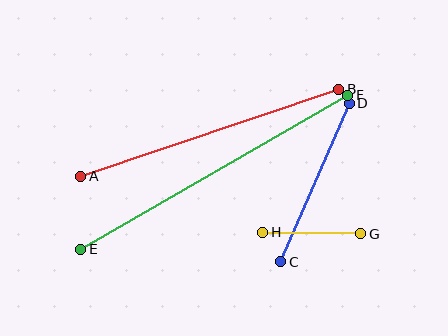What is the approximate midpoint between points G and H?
The midpoint is at approximately (312, 233) pixels.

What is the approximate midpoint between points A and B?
The midpoint is at approximately (210, 133) pixels.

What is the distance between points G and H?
The distance is approximately 98 pixels.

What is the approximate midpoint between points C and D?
The midpoint is at approximately (315, 183) pixels.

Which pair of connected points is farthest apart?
Points E and F are farthest apart.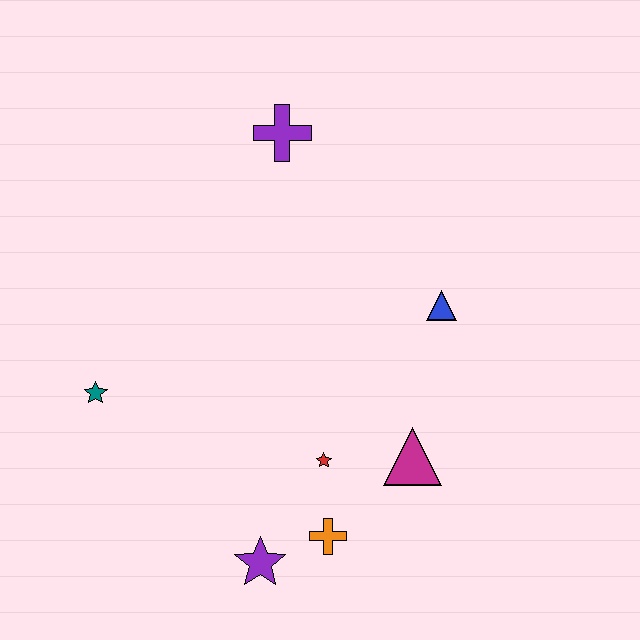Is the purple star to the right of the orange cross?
No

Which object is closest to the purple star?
The orange cross is closest to the purple star.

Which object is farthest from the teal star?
The blue triangle is farthest from the teal star.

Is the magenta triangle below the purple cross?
Yes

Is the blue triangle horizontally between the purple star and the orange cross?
No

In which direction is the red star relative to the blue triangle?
The red star is below the blue triangle.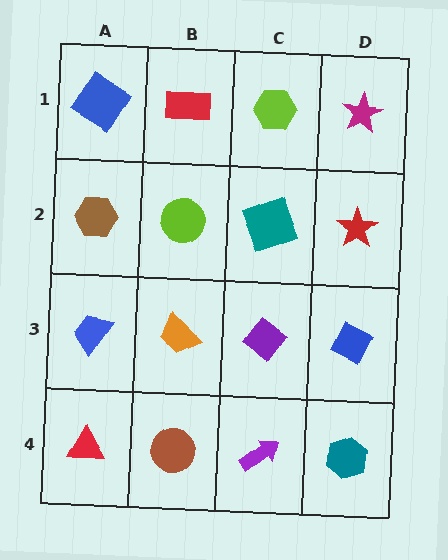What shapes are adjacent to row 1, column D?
A red star (row 2, column D), a lime hexagon (row 1, column C).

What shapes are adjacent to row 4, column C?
A purple diamond (row 3, column C), a brown circle (row 4, column B), a teal hexagon (row 4, column D).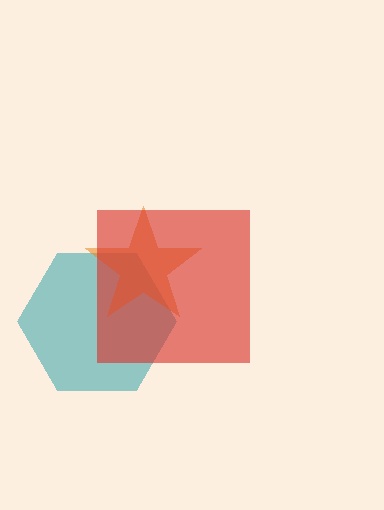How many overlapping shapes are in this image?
There are 3 overlapping shapes in the image.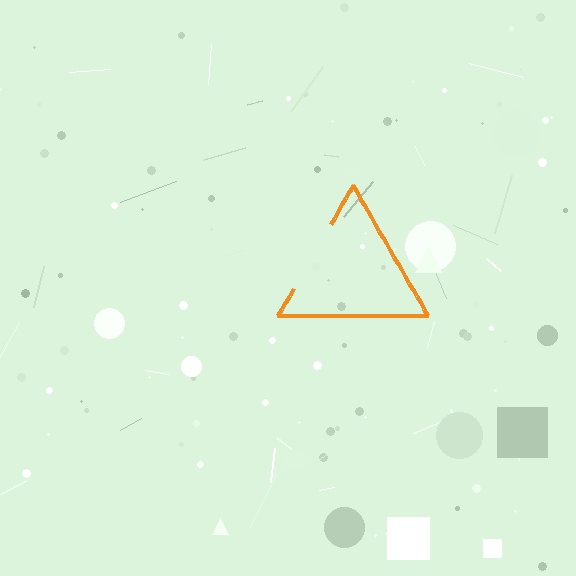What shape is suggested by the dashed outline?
The dashed outline suggests a triangle.